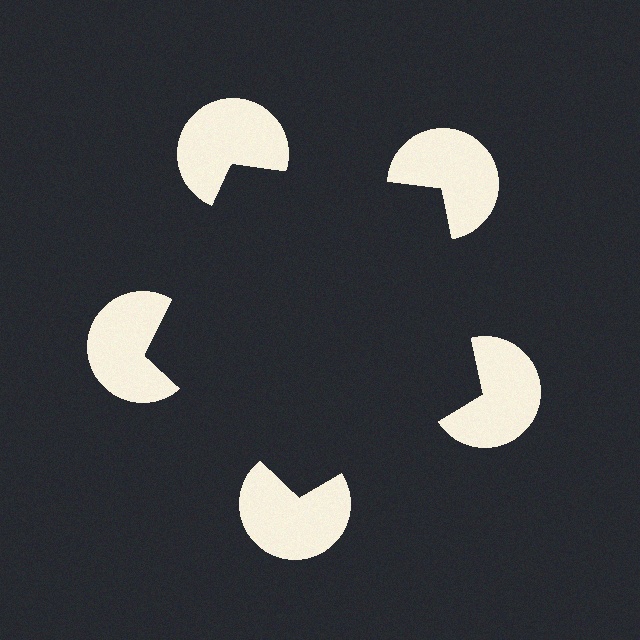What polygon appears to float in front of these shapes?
An illusory pentagon — its edges are inferred from the aligned wedge cuts in the pac-man discs, not physically drawn.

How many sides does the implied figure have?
5 sides.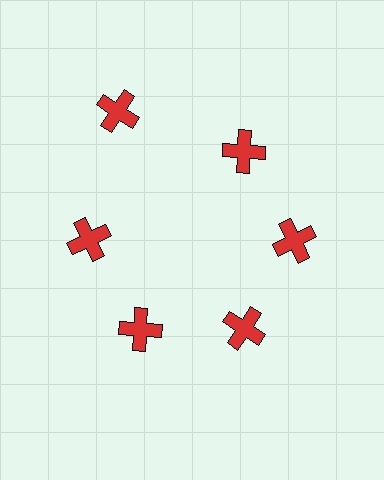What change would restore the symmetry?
The symmetry would be restored by moving it inward, back onto the ring so that all 6 crosses sit at equal angles and equal distance from the center.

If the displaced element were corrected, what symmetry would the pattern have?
It would have 6-fold rotational symmetry — the pattern would map onto itself every 60 degrees.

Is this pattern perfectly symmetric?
No. The 6 red crosses are arranged in a ring, but one element near the 11 o'clock position is pushed outward from the center, breaking the 6-fold rotational symmetry.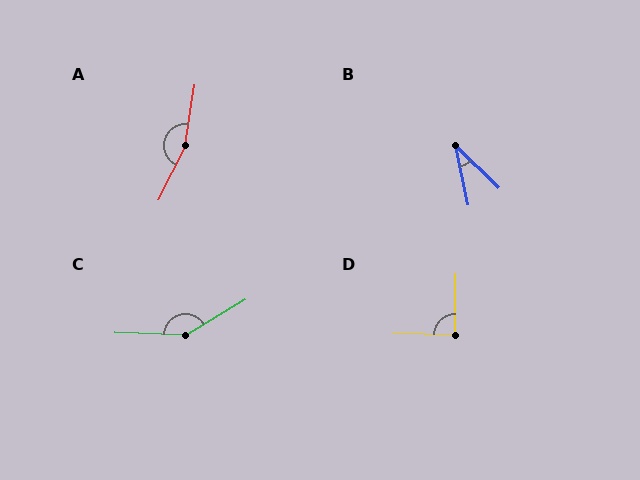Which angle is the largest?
A, at approximately 162 degrees.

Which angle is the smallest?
B, at approximately 33 degrees.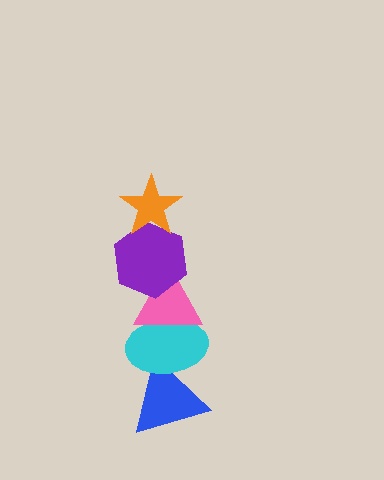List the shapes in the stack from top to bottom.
From top to bottom: the orange star, the purple hexagon, the pink triangle, the cyan ellipse, the blue triangle.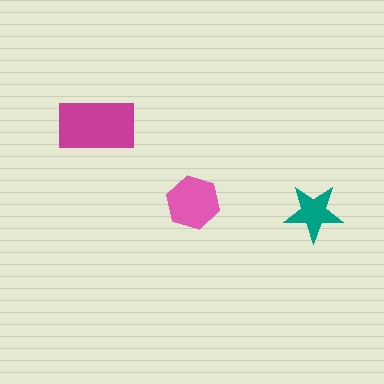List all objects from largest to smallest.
The magenta rectangle, the pink hexagon, the teal star.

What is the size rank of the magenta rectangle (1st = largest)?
1st.